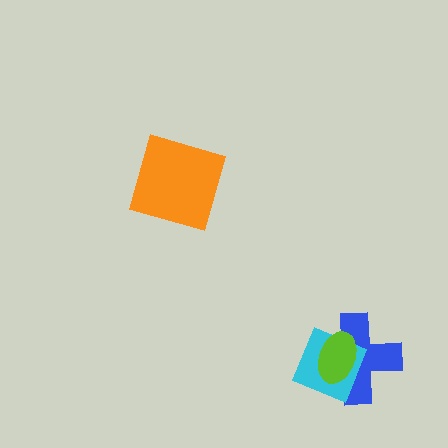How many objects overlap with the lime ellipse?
2 objects overlap with the lime ellipse.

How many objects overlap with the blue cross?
2 objects overlap with the blue cross.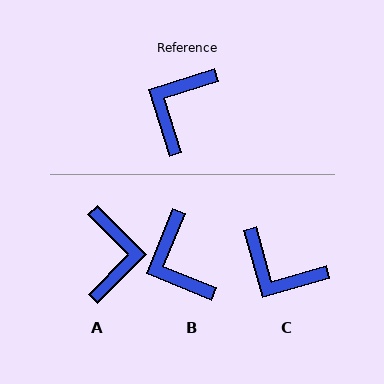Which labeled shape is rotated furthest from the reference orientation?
A, about 152 degrees away.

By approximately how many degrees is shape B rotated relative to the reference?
Approximately 50 degrees counter-clockwise.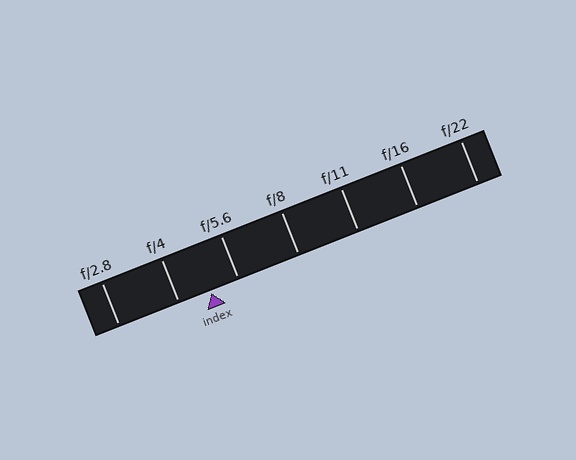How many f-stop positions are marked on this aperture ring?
There are 7 f-stop positions marked.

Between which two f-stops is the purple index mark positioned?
The index mark is between f/4 and f/5.6.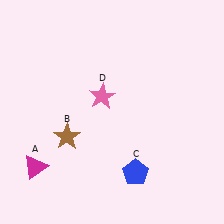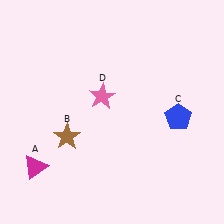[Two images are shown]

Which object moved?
The blue pentagon (C) moved up.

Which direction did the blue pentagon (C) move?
The blue pentagon (C) moved up.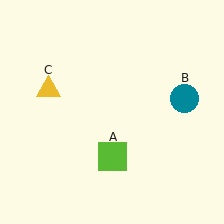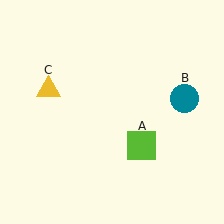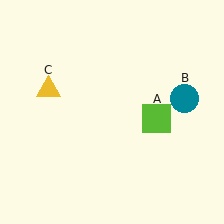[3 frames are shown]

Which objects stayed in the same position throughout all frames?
Teal circle (object B) and yellow triangle (object C) remained stationary.